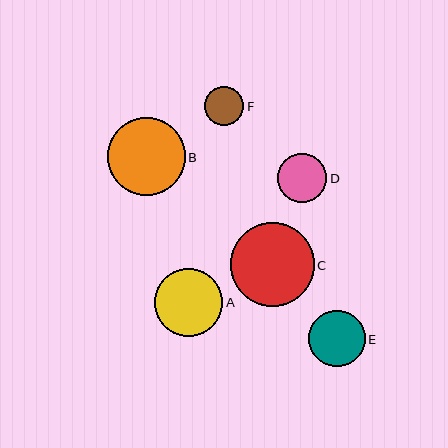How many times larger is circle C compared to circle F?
Circle C is approximately 2.2 times the size of circle F.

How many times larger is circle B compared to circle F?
Circle B is approximately 2.0 times the size of circle F.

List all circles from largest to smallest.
From largest to smallest: C, B, A, E, D, F.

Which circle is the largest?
Circle C is the largest with a size of approximately 84 pixels.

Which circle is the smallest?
Circle F is the smallest with a size of approximately 39 pixels.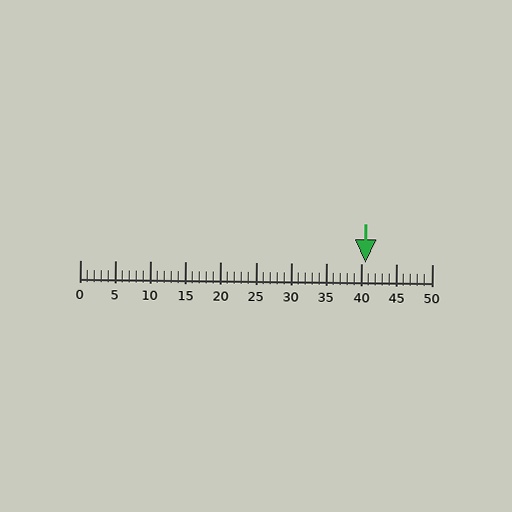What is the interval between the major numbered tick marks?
The major tick marks are spaced 5 units apart.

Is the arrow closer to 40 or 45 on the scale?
The arrow is closer to 40.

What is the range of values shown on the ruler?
The ruler shows values from 0 to 50.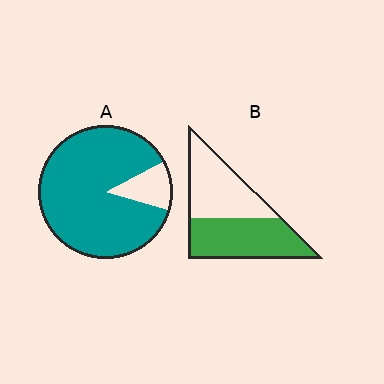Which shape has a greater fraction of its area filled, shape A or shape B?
Shape A.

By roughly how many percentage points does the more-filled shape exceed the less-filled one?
By roughly 35 percentage points (A over B).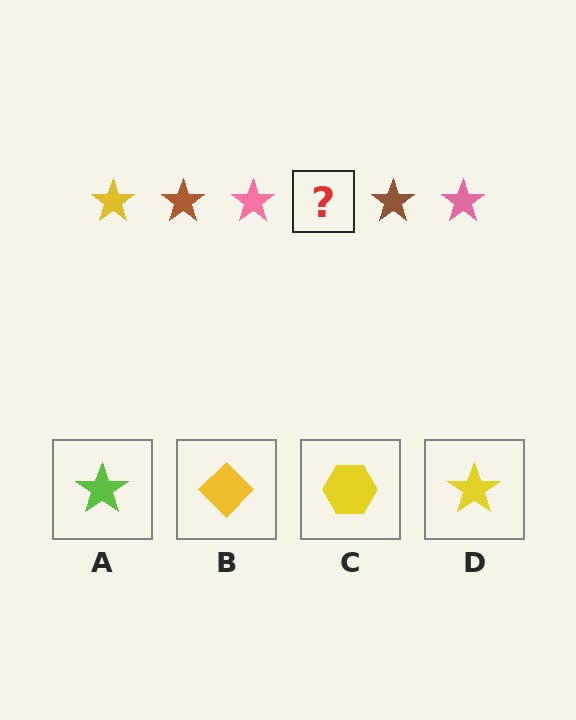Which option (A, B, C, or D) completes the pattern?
D.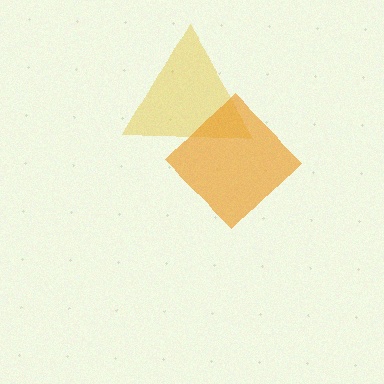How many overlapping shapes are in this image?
There are 2 overlapping shapes in the image.